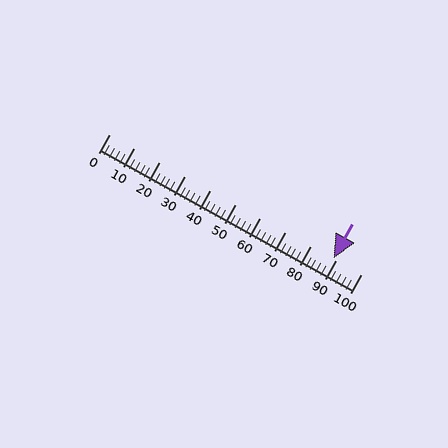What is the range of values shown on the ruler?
The ruler shows values from 0 to 100.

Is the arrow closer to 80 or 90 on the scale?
The arrow is closer to 90.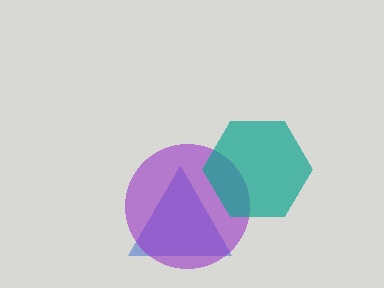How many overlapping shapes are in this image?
There are 3 overlapping shapes in the image.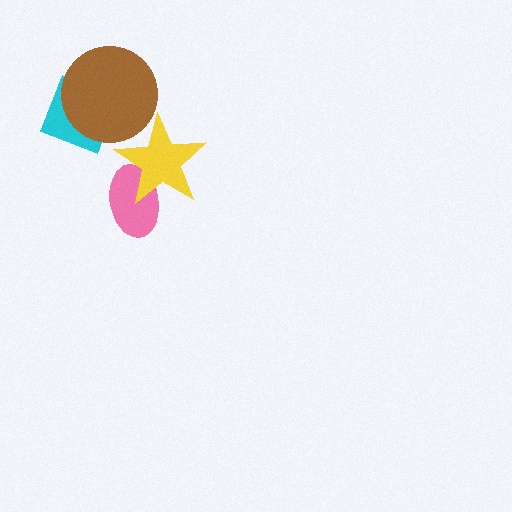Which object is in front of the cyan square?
The brown circle is in front of the cyan square.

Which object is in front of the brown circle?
The yellow star is in front of the brown circle.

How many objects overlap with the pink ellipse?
1 object overlaps with the pink ellipse.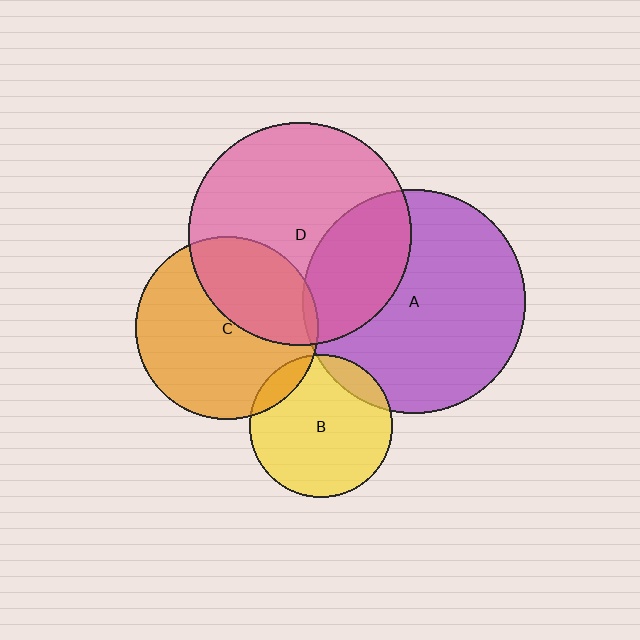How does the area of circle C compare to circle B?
Approximately 1.6 times.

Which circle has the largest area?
Circle A (purple).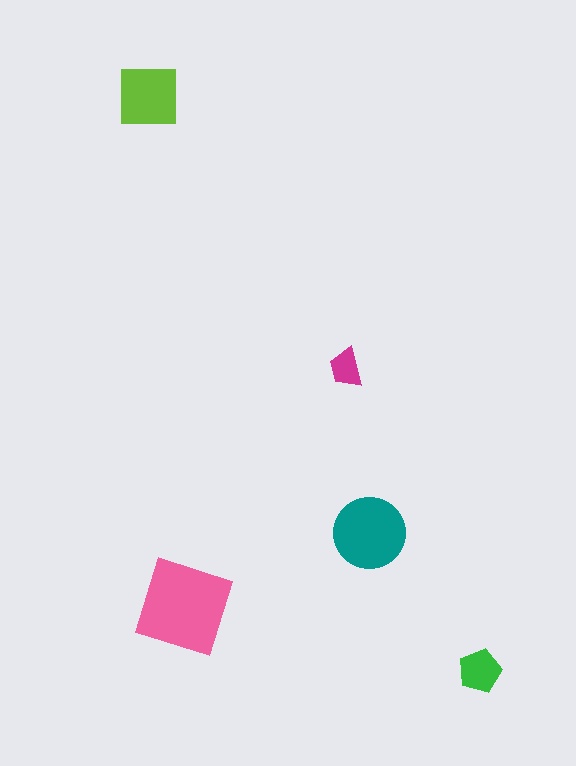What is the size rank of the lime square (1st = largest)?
3rd.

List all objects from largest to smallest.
The pink square, the teal circle, the lime square, the green pentagon, the magenta trapezoid.